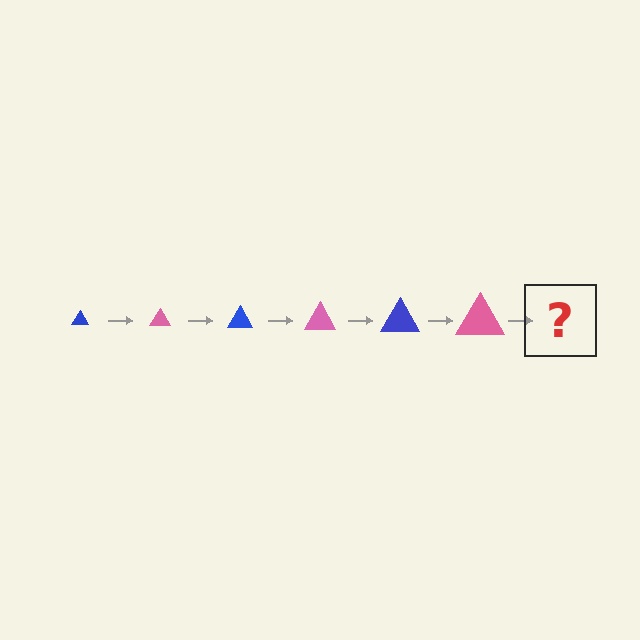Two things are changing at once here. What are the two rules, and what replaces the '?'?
The two rules are that the triangle grows larger each step and the color cycles through blue and pink. The '?' should be a blue triangle, larger than the previous one.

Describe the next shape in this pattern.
It should be a blue triangle, larger than the previous one.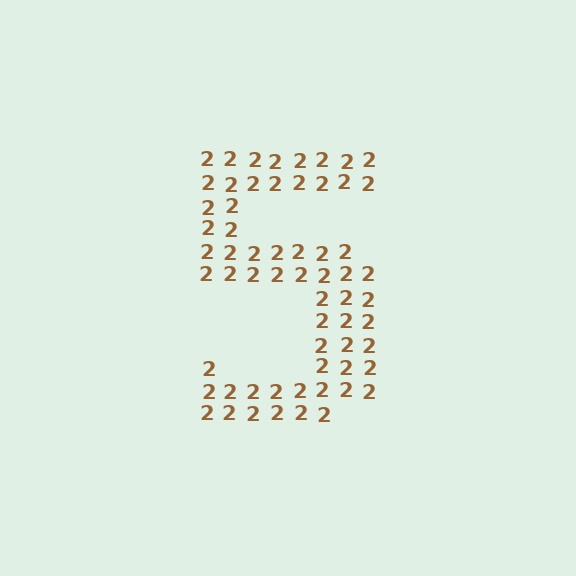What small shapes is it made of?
It is made of small digit 2's.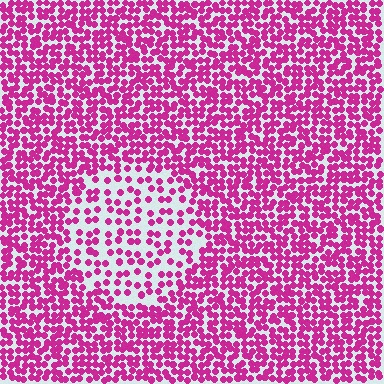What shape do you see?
I see a circle.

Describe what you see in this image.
The image contains small magenta elements arranged at two different densities. A circle-shaped region is visible where the elements are less densely packed than the surrounding area.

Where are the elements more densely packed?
The elements are more densely packed outside the circle boundary.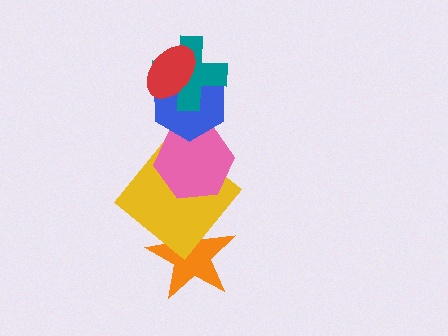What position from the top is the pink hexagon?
The pink hexagon is 4th from the top.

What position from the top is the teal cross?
The teal cross is 2nd from the top.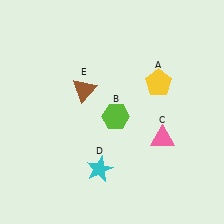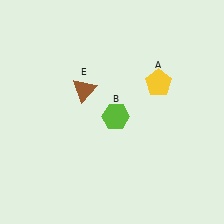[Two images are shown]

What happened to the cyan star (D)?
The cyan star (D) was removed in Image 2. It was in the bottom-left area of Image 1.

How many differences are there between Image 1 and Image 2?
There are 2 differences between the two images.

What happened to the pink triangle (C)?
The pink triangle (C) was removed in Image 2. It was in the bottom-right area of Image 1.